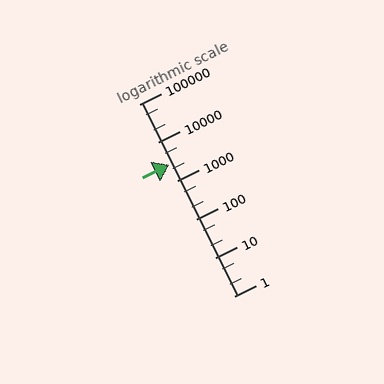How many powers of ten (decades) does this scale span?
The scale spans 5 decades, from 1 to 100000.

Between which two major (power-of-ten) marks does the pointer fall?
The pointer is between 1000 and 10000.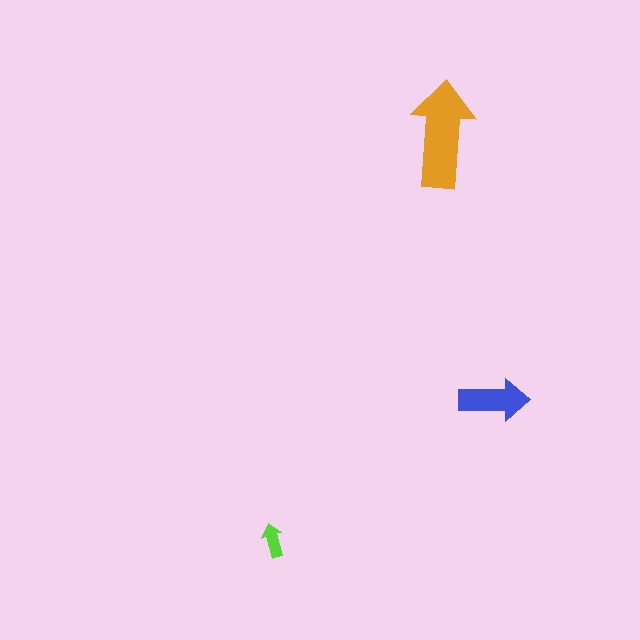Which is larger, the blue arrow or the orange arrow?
The orange one.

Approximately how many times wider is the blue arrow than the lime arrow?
About 2 times wider.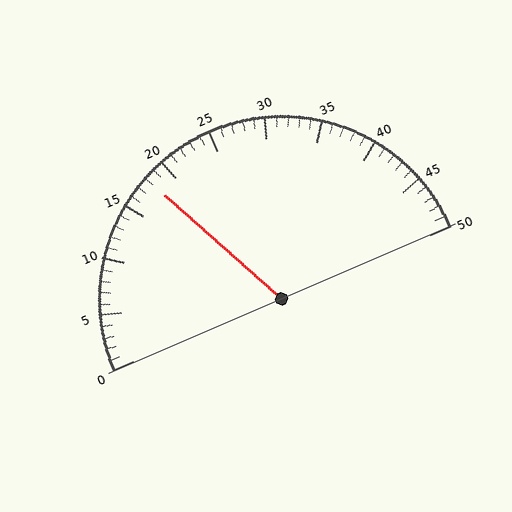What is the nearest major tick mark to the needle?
The nearest major tick mark is 20.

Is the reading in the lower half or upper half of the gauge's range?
The reading is in the lower half of the range (0 to 50).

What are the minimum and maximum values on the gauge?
The gauge ranges from 0 to 50.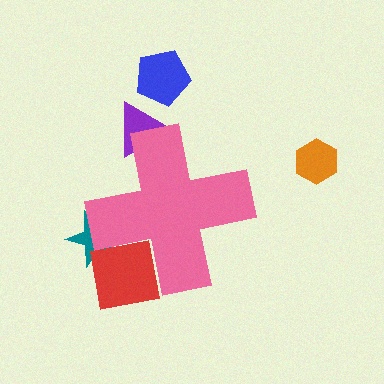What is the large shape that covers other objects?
A pink cross.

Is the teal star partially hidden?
Yes, the teal star is partially hidden behind the pink cross.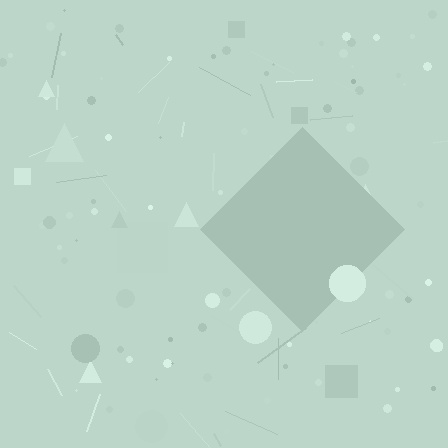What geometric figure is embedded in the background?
A diamond is embedded in the background.